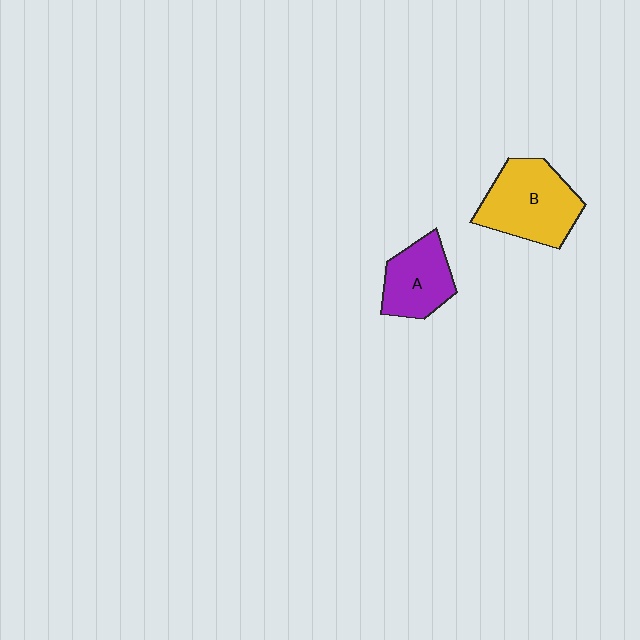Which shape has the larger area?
Shape B (yellow).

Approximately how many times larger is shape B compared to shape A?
Approximately 1.4 times.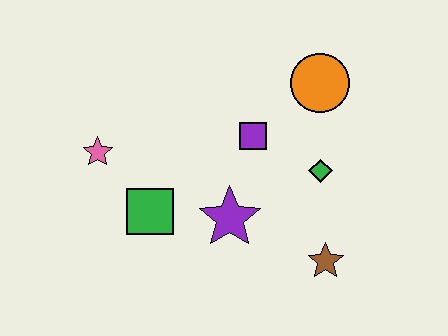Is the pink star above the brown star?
Yes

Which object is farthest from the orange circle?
The pink star is farthest from the orange circle.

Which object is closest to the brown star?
The green diamond is closest to the brown star.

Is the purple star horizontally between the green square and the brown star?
Yes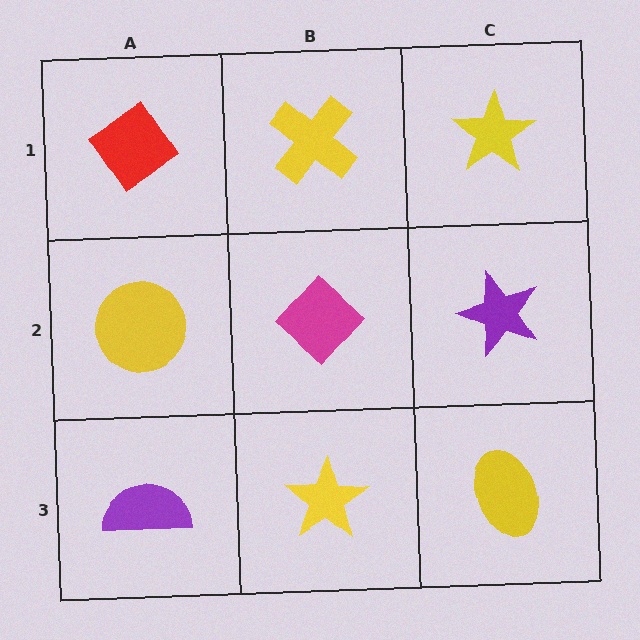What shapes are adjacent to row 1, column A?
A yellow circle (row 2, column A), a yellow cross (row 1, column B).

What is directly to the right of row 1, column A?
A yellow cross.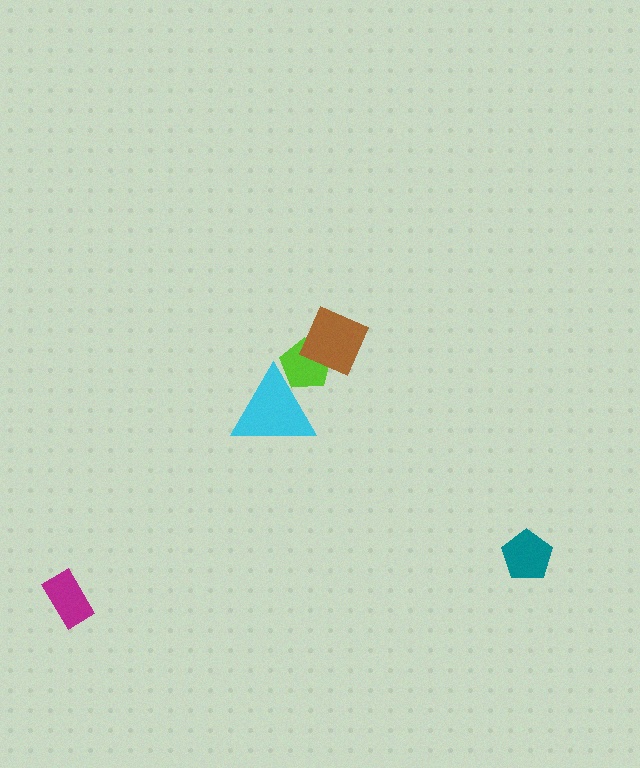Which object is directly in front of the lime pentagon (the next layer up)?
The brown diamond is directly in front of the lime pentagon.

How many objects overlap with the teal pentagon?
0 objects overlap with the teal pentagon.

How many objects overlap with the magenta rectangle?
0 objects overlap with the magenta rectangle.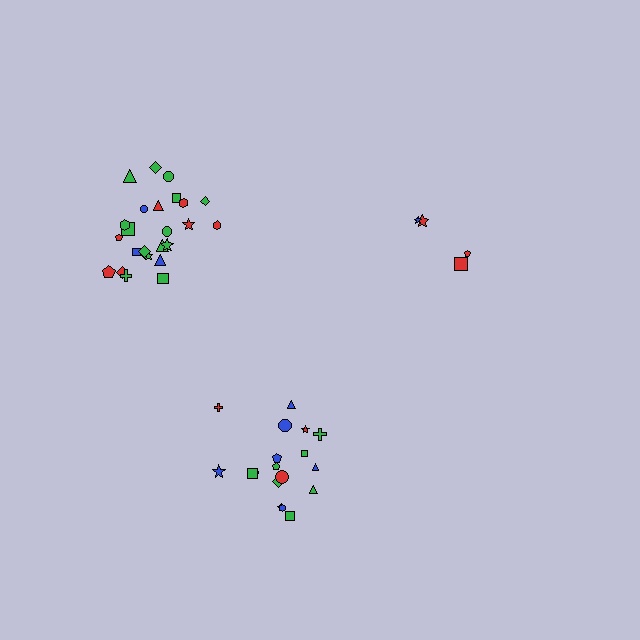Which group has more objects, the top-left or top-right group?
The top-left group.